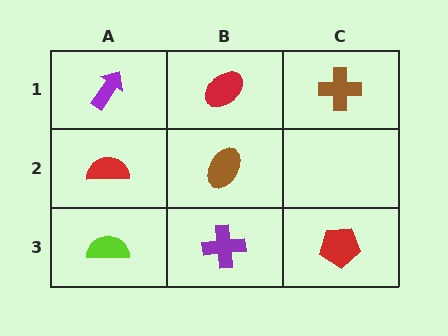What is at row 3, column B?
A purple cross.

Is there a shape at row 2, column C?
No, that cell is empty.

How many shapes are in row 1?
3 shapes.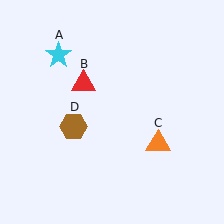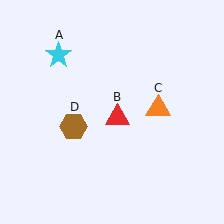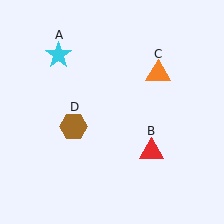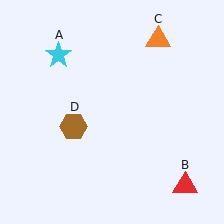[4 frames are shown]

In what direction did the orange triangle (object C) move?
The orange triangle (object C) moved up.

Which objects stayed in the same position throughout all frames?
Cyan star (object A) and brown hexagon (object D) remained stationary.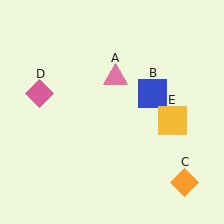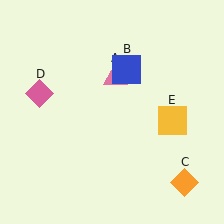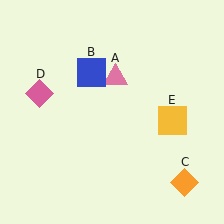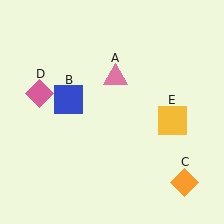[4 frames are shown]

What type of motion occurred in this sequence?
The blue square (object B) rotated counterclockwise around the center of the scene.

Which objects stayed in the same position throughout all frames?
Pink triangle (object A) and orange diamond (object C) and pink diamond (object D) and yellow square (object E) remained stationary.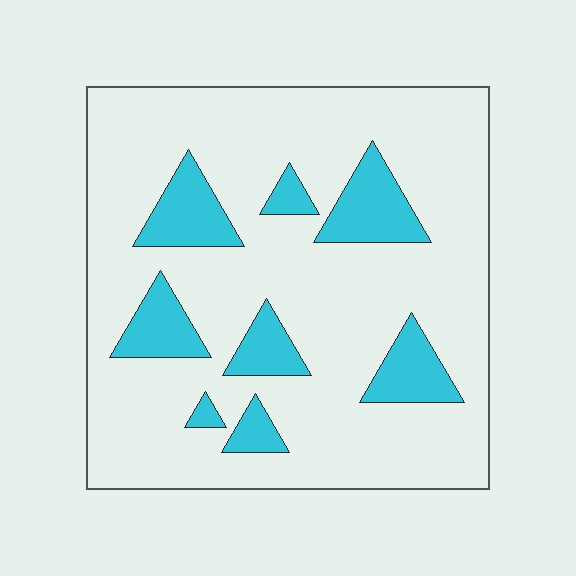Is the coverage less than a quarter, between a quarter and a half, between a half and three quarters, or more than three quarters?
Less than a quarter.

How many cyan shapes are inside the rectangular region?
8.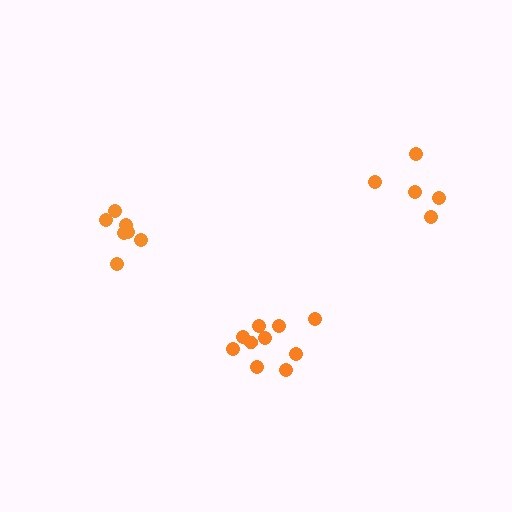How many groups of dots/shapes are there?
There are 3 groups.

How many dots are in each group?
Group 1: 7 dots, Group 2: 10 dots, Group 3: 5 dots (22 total).